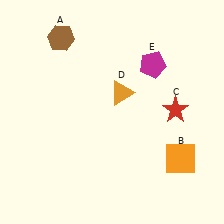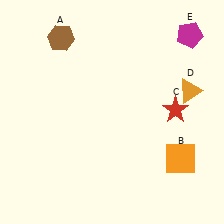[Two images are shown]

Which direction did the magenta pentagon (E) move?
The magenta pentagon (E) moved right.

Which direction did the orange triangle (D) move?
The orange triangle (D) moved right.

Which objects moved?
The objects that moved are: the orange triangle (D), the magenta pentagon (E).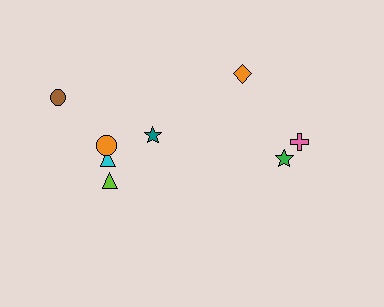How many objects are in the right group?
There are 3 objects.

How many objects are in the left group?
There are 5 objects.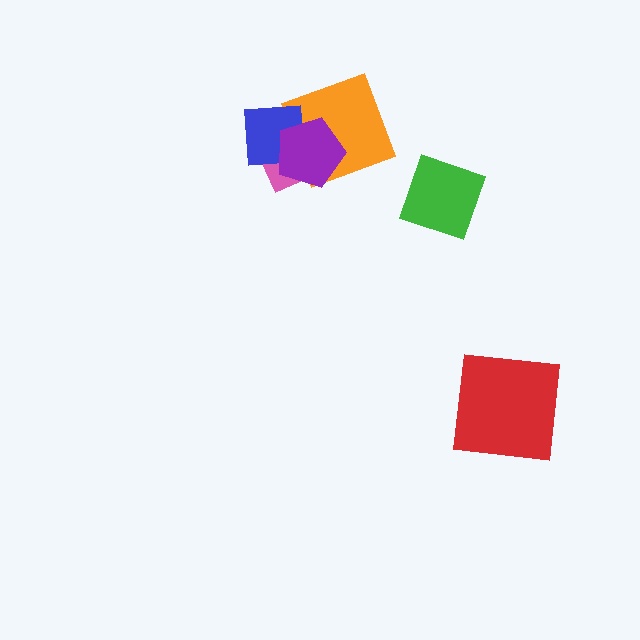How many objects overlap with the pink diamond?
3 objects overlap with the pink diamond.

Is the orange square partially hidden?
Yes, it is partially covered by another shape.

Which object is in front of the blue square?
The purple pentagon is in front of the blue square.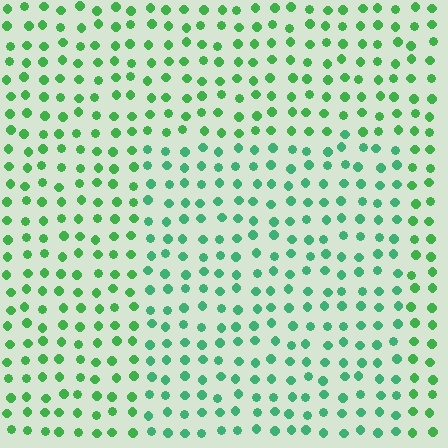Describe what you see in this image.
The image is filled with small green elements in a uniform arrangement. A rectangle-shaped region is visible where the elements are tinted to a slightly different hue, forming a subtle color boundary.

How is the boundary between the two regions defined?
The boundary is defined purely by a slight shift in hue (about 23 degrees). Spacing, size, and orientation are identical on both sides.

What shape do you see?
I see a rectangle.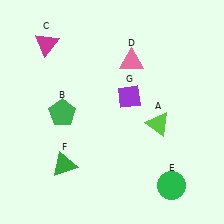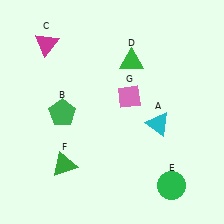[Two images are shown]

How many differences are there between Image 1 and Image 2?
There are 3 differences between the two images.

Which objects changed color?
A changed from lime to cyan. D changed from pink to green. G changed from purple to pink.